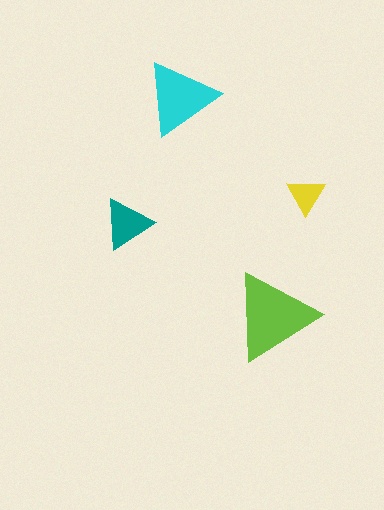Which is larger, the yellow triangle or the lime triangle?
The lime one.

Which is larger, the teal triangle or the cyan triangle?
The cyan one.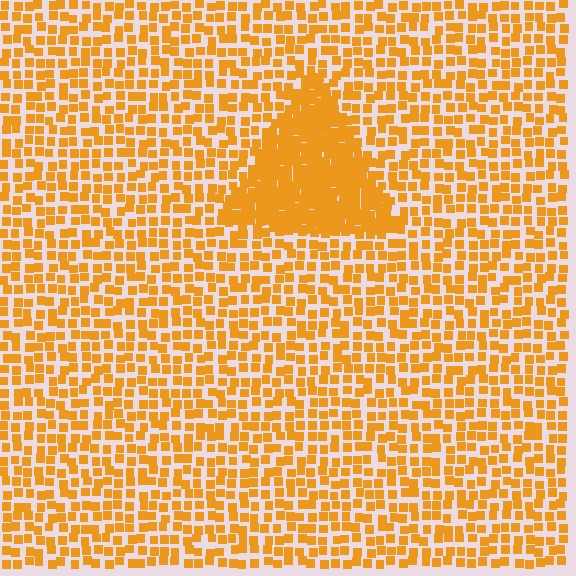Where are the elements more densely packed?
The elements are more densely packed inside the triangle boundary.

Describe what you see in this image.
The image contains small orange elements arranged at two different densities. A triangle-shaped region is visible where the elements are more densely packed than the surrounding area.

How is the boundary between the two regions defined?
The boundary is defined by a change in element density (approximately 2.3x ratio). All elements are the same color, size, and shape.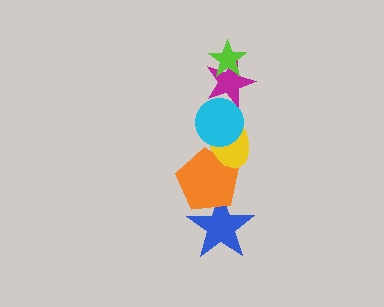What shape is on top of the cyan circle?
The magenta star is on top of the cyan circle.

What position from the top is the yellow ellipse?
The yellow ellipse is 4th from the top.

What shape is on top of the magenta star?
The lime star is on top of the magenta star.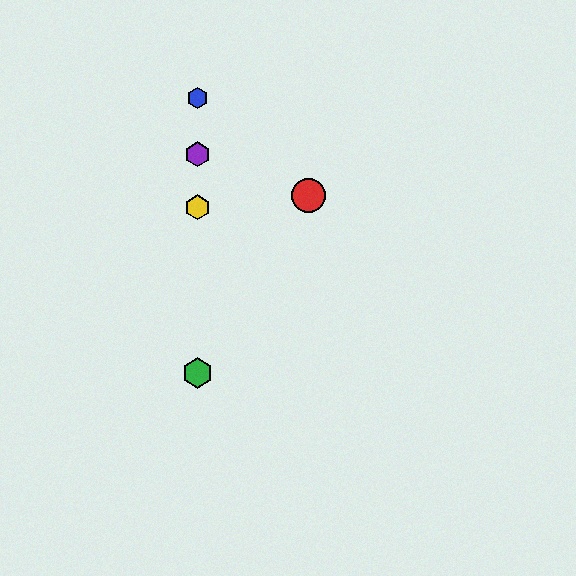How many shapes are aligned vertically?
4 shapes (the blue hexagon, the green hexagon, the yellow hexagon, the purple hexagon) are aligned vertically.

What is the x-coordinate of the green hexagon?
The green hexagon is at x≈198.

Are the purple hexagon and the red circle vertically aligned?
No, the purple hexagon is at x≈198 and the red circle is at x≈309.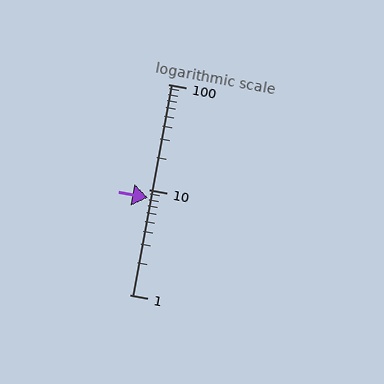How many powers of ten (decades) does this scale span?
The scale spans 2 decades, from 1 to 100.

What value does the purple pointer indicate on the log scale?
The pointer indicates approximately 8.3.